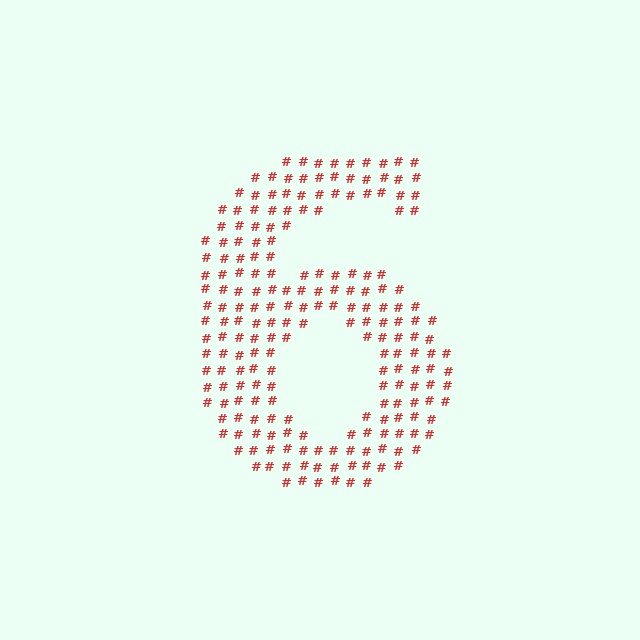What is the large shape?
The large shape is the digit 6.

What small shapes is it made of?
It is made of small hash symbols.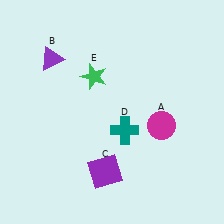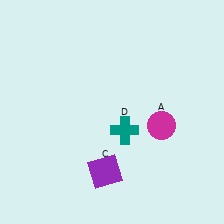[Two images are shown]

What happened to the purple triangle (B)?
The purple triangle (B) was removed in Image 2. It was in the top-left area of Image 1.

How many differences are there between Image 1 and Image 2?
There are 2 differences between the two images.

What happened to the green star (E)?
The green star (E) was removed in Image 2. It was in the top-left area of Image 1.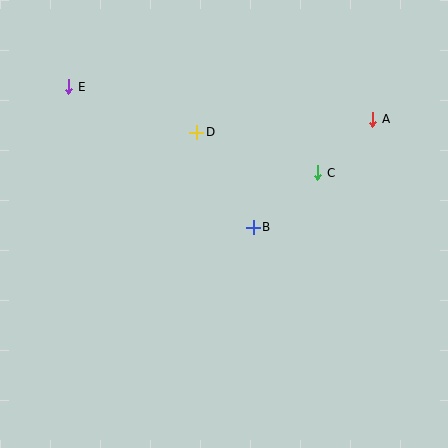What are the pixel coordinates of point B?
Point B is at (253, 227).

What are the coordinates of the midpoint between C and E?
The midpoint between C and E is at (193, 130).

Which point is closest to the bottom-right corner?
Point B is closest to the bottom-right corner.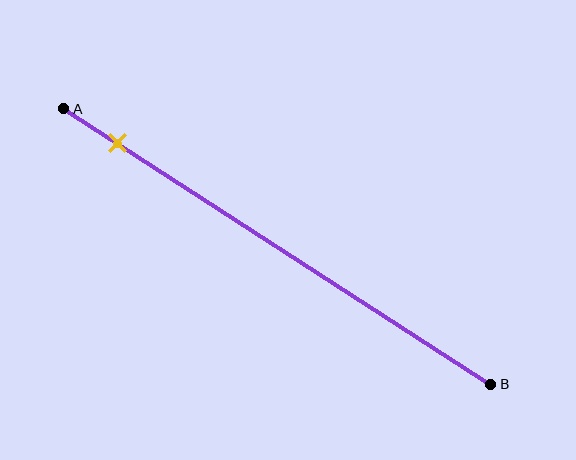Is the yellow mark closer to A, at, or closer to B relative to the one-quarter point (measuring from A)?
The yellow mark is closer to point A than the one-quarter point of segment AB.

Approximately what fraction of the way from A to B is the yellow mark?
The yellow mark is approximately 15% of the way from A to B.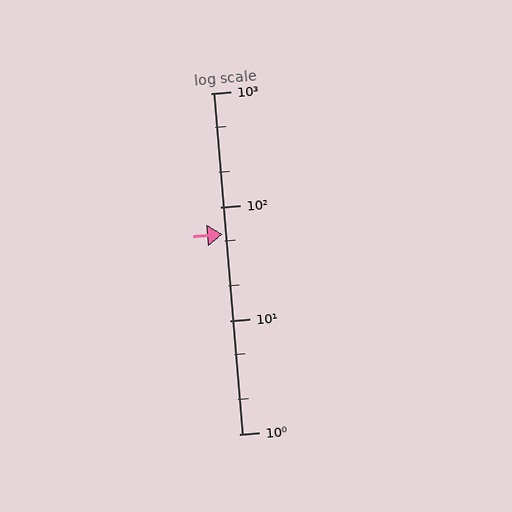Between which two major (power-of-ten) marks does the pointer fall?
The pointer is between 10 and 100.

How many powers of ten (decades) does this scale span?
The scale spans 3 decades, from 1 to 1000.